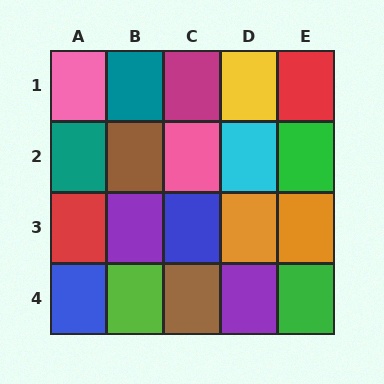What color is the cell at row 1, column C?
Magenta.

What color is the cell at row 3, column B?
Purple.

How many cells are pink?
2 cells are pink.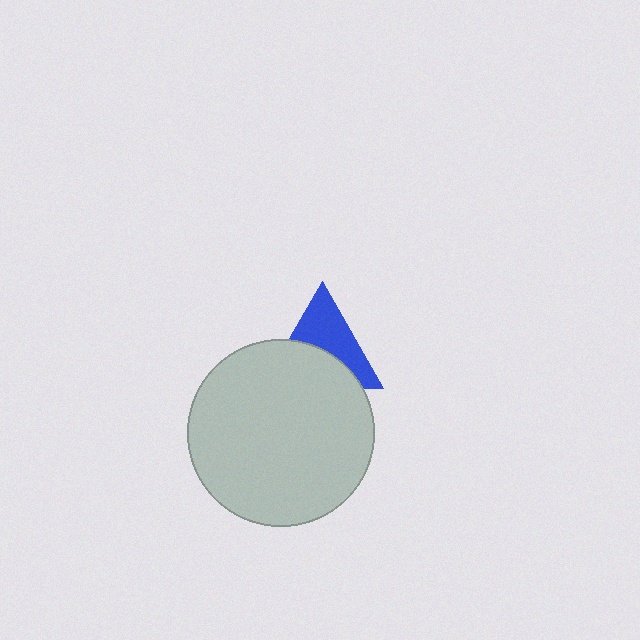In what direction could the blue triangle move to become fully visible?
The blue triangle could move up. That would shift it out from behind the light gray circle entirely.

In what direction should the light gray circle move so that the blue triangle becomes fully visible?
The light gray circle should move down. That is the shortest direction to clear the overlap and leave the blue triangle fully visible.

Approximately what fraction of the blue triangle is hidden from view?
Roughly 49% of the blue triangle is hidden behind the light gray circle.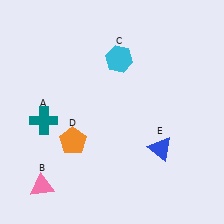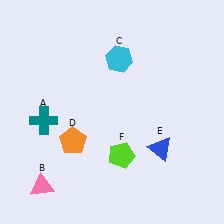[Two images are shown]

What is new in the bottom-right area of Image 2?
A lime pentagon (F) was added in the bottom-right area of Image 2.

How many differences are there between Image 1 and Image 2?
There is 1 difference between the two images.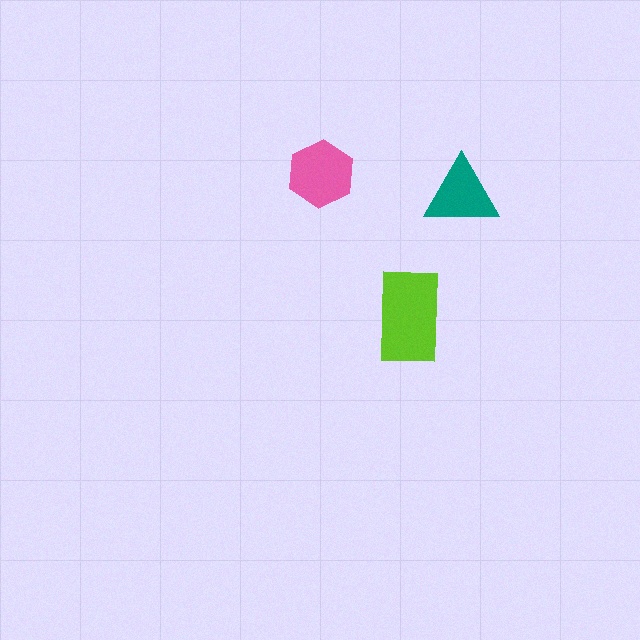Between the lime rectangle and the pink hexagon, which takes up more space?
The lime rectangle.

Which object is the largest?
The lime rectangle.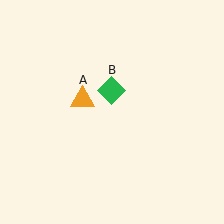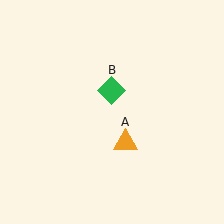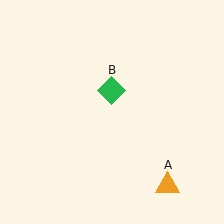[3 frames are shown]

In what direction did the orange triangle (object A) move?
The orange triangle (object A) moved down and to the right.